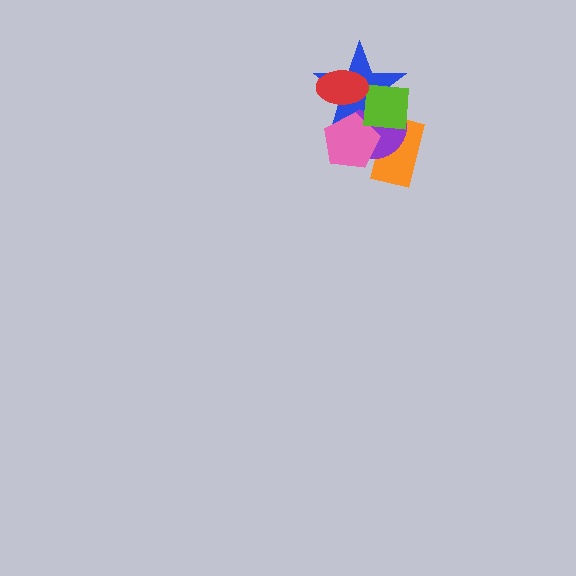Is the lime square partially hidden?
Yes, it is partially covered by another shape.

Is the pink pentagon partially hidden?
Yes, it is partially covered by another shape.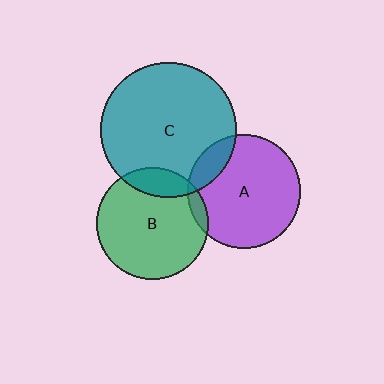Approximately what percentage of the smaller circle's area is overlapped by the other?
Approximately 15%.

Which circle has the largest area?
Circle C (teal).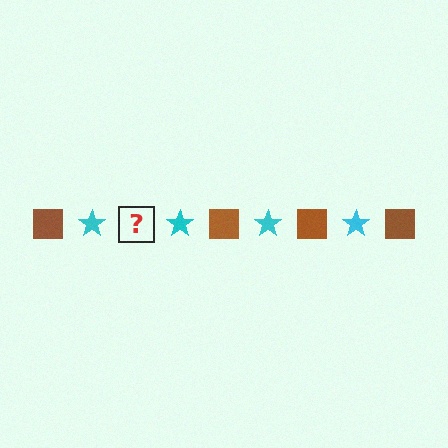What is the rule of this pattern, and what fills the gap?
The rule is that the pattern alternates between brown square and cyan star. The gap should be filled with a brown square.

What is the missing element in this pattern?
The missing element is a brown square.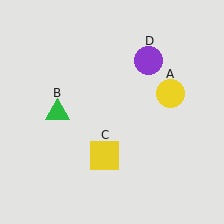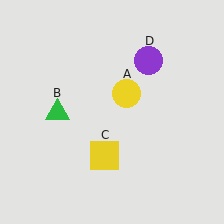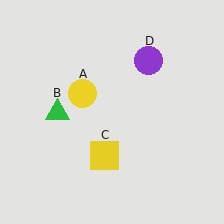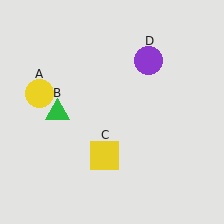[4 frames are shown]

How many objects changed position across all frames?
1 object changed position: yellow circle (object A).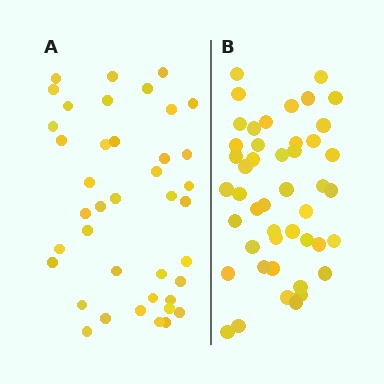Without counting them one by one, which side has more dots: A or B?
Region B (the right region) has more dots.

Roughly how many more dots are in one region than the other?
Region B has about 6 more dots than region A.